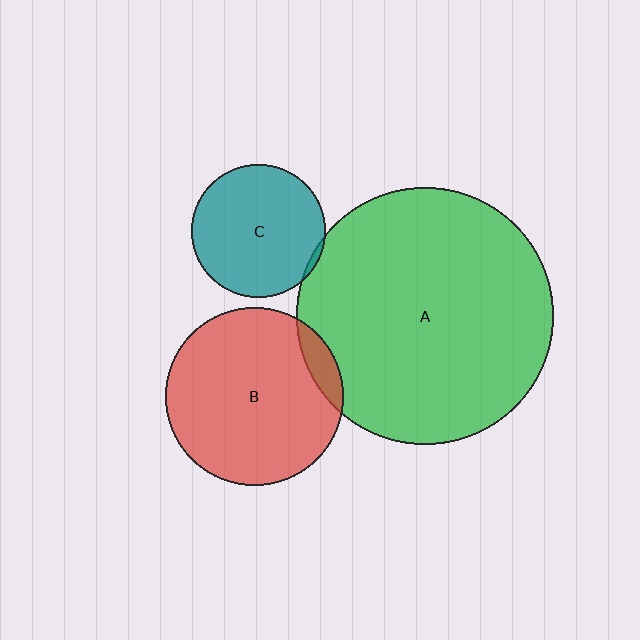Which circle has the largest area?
Circle A (green).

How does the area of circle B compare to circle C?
Approximately 1.8 times.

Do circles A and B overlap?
Yes.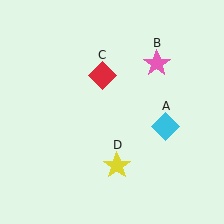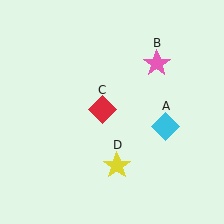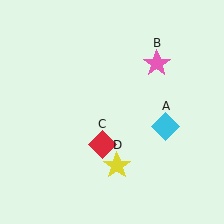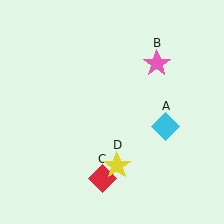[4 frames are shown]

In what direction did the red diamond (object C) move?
The red diamond (object C) moved down.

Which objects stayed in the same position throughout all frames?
Cyan diamond (object A) and pink star (object B) and yellow star (object D) remained stationary.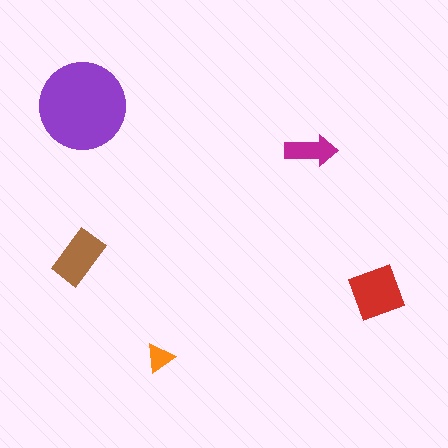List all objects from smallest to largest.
The orange triangle, the magenta arrow, the brown rectangle, the red square, the purple circle.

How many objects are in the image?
There are 5 objects in the image.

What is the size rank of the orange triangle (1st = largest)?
5th.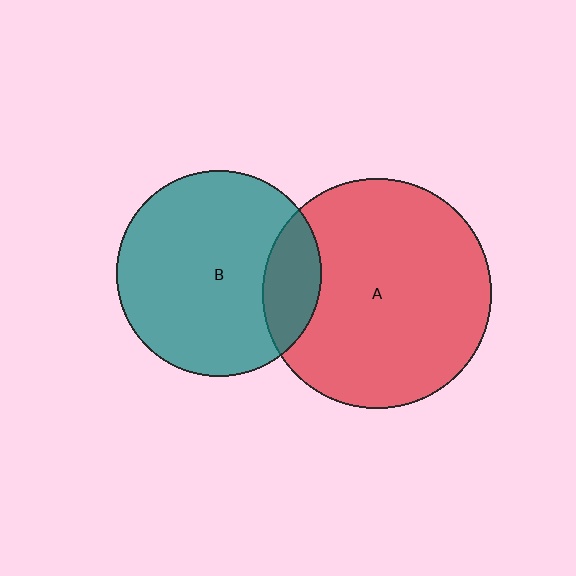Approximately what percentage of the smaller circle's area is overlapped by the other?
Approximately 20%.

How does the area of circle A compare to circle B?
Approximately 1.2 times.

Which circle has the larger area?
Circle A (red).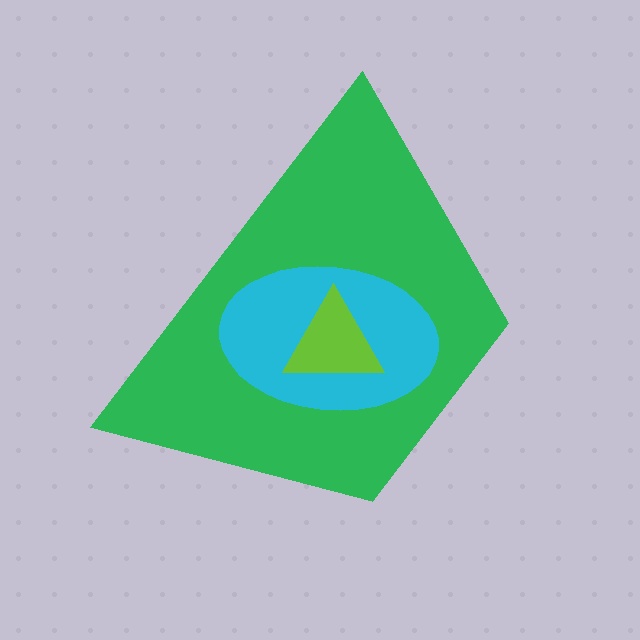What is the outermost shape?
The green trapezoid.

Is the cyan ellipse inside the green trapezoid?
Yes.